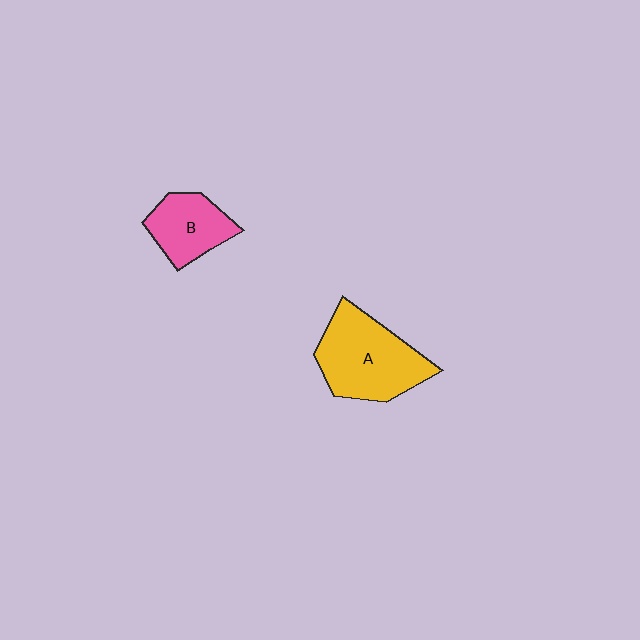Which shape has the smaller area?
Shape B (pink).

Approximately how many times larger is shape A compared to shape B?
Approximately 1.7 times.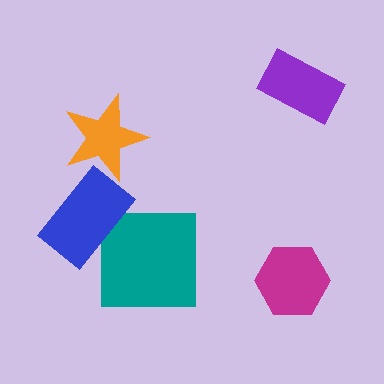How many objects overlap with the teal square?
1 object overlaps with the teal square.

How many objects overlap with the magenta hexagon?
0 objects overlap with the magenta hexagon.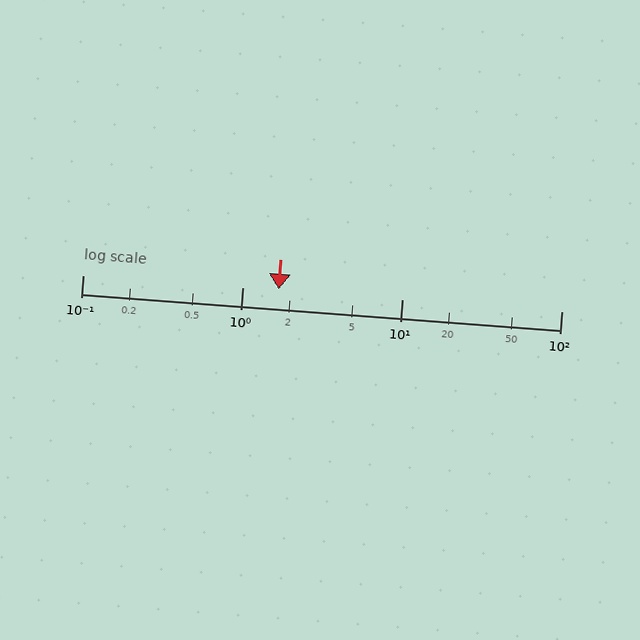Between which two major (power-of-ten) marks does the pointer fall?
The pointer is between 1 and 10.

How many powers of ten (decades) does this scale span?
The scale spans 3 decades, from 0.1 to 100.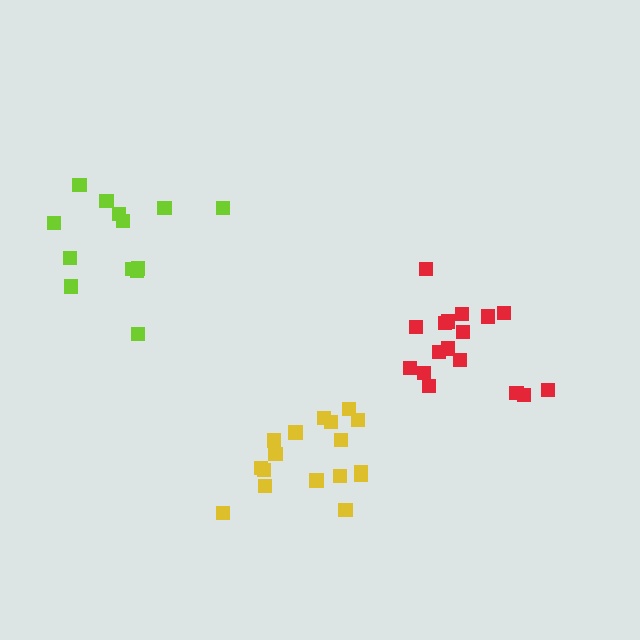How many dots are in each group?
Group 1: 13 dots, Group 2: 17 dots, Group 3: 17 dots (47 total).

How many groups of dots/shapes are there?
There are 3 groups.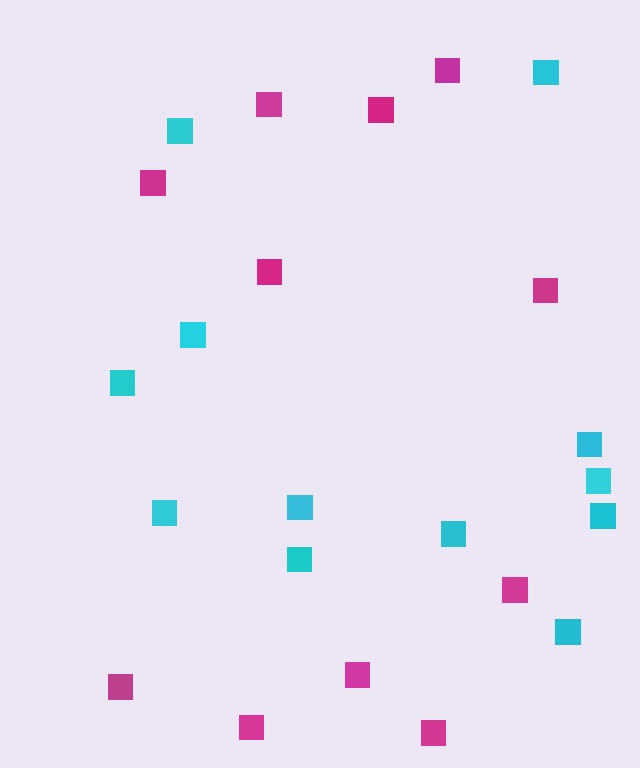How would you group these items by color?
There are 2 groups: one group of cyan squares (12) and one group of magenta squares (11).